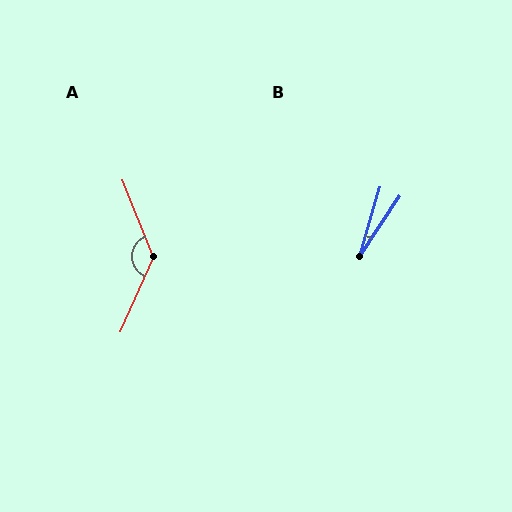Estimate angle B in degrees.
Approximately 17 degrees.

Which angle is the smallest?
B, at approximately 17 degrees.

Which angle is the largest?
A, at approximately 134 degrees.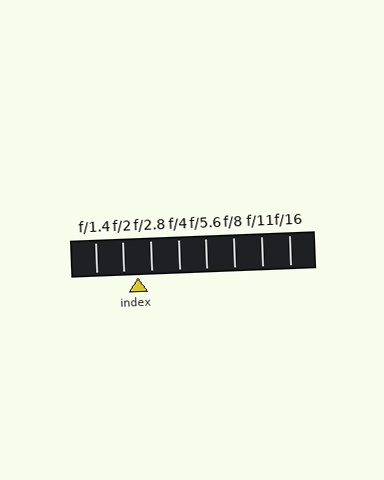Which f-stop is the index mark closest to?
The index mark is closest to f/2.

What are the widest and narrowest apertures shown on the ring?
The widest aperture shown is f/1.4 and the narrowest is f/16.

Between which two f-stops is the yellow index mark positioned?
The index mark is between f/2 and f/2.8.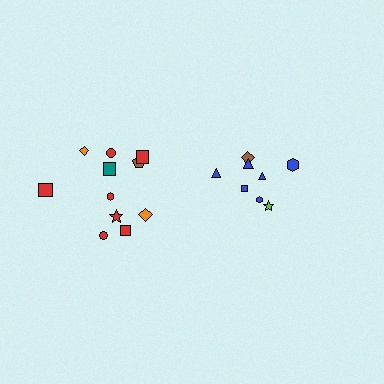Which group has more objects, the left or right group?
The left group.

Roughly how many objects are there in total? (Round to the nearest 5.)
Roughly 20 objects in total.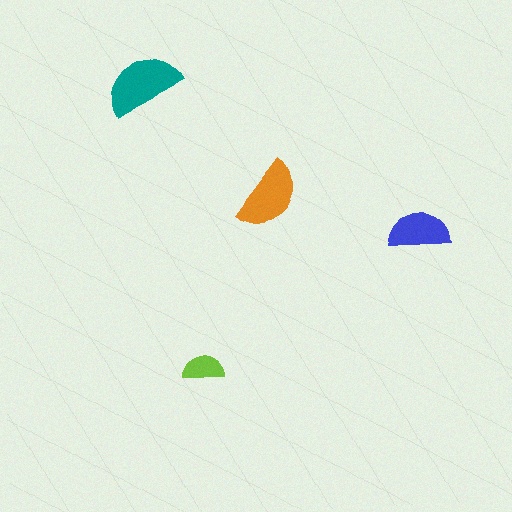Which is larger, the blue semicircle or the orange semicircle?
The orange one.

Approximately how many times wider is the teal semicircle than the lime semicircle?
About 2 times wider.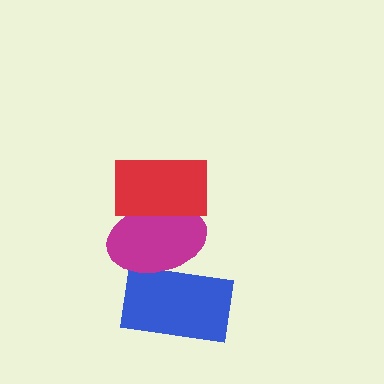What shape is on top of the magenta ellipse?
The red rectangle is on top of the magenta ellipse.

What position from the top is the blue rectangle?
The blue rectangle is 3rd from the top.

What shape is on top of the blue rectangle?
The magenta ellipse is on top of the blue rectangle.